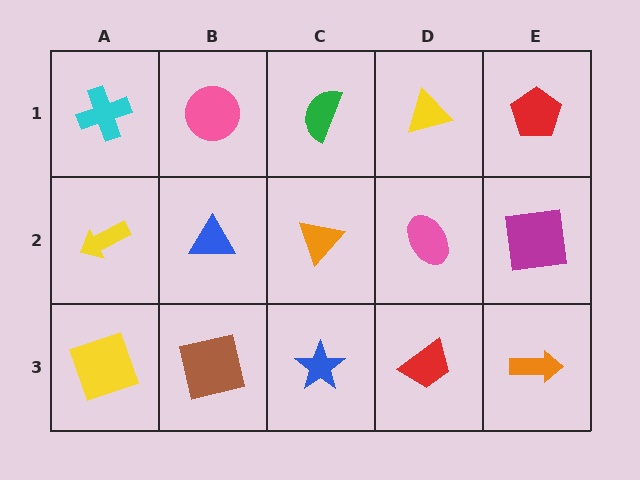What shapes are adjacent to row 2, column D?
A yellow triangle (row 1, column D), a red trapezoid (row 3, column D), an orange triangle (row 2, column C), a magenta square (row 2, column E).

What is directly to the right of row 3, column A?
A brown square.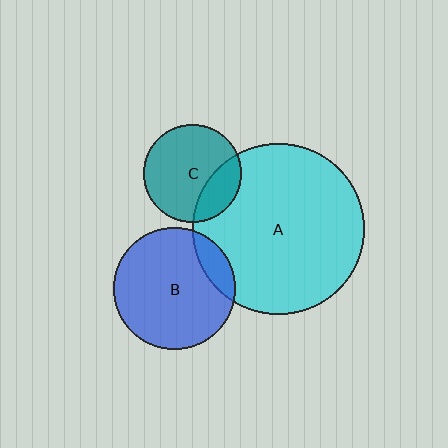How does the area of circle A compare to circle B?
Approximately 2.0 times.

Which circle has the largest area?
Circle A (cyan).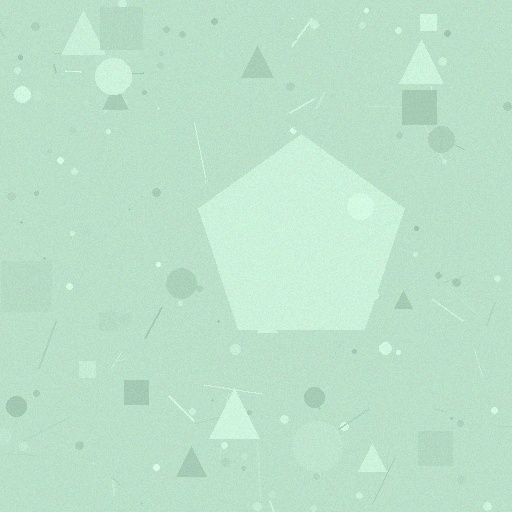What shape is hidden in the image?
A pentagon is hidden in the image.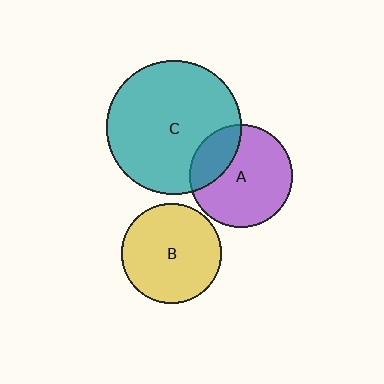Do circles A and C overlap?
Yes.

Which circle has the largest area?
Circle C (teal).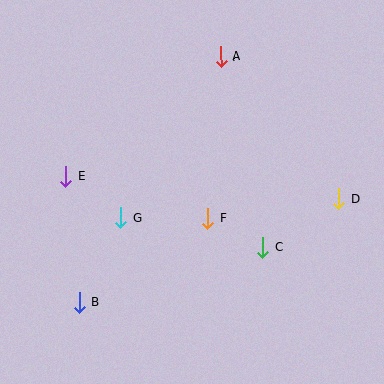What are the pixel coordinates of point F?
Point F is at (208, 218).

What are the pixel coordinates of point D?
Point D is at (339, 199).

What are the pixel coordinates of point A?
Point A is at (221, 56).